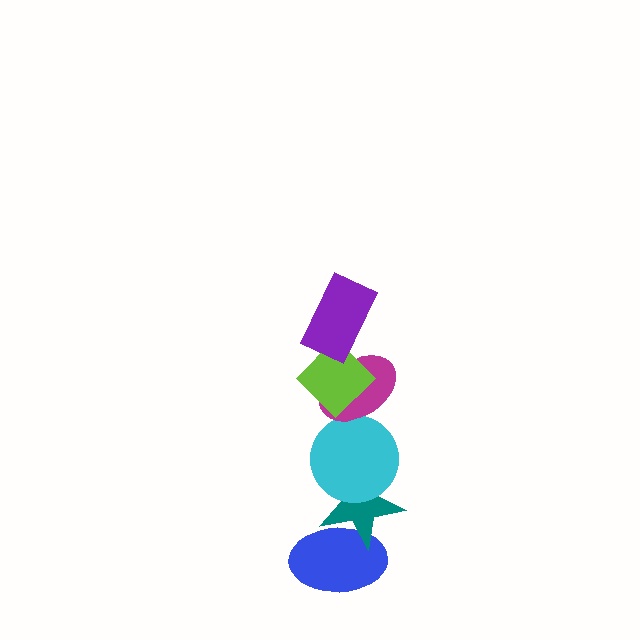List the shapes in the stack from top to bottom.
From top to bottom: the purple rectangle, the lime diamond, the magenta ellipse, the cyan circle, the teal star, the blue ellipse.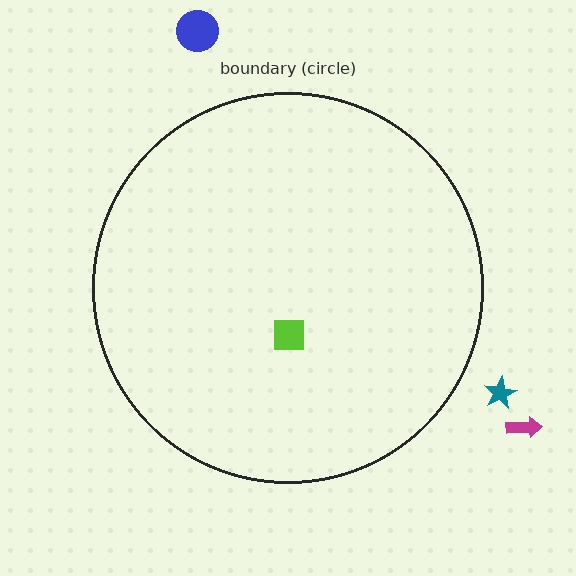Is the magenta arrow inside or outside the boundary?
Outside.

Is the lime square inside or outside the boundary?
Inside.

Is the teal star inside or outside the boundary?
Outside.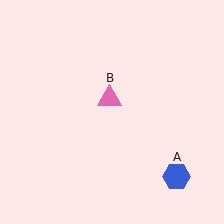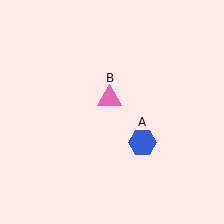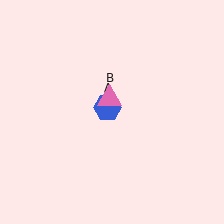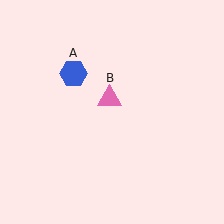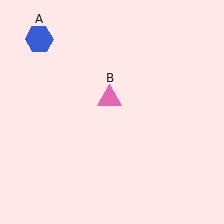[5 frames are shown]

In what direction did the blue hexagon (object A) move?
The blue hexagon (object A) moved up and to the left.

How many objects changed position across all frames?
1 object changed position: blue hexagon (object A).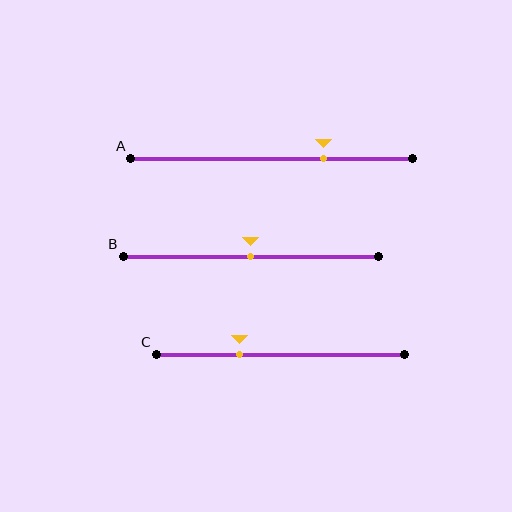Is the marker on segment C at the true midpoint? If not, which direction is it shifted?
No, the marker on segment C is shifted to the left by about 16% of the segment length.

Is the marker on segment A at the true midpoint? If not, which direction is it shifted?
No, the marker on segment A is shifted to the right by about 18% of the segment length.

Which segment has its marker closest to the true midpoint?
Segment B has its marker closest to the true midpoint.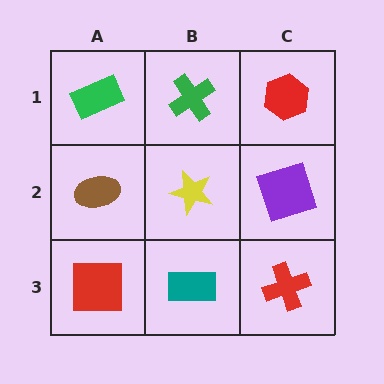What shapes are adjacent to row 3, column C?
A purple square (row 2, column C), a teal rectangle (row 3, column B).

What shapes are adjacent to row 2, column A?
A green rectangle (row 1, column A), a red square (row 3, column A), a yellow star (row 2, column B).